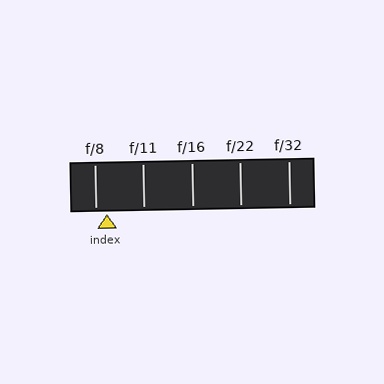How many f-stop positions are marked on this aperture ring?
There are 5 f-stop positions marked.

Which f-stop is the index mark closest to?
The index mark is closest to f/8.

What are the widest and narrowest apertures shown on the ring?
The widest aperture shown is f/8 and the narrowest is f/32.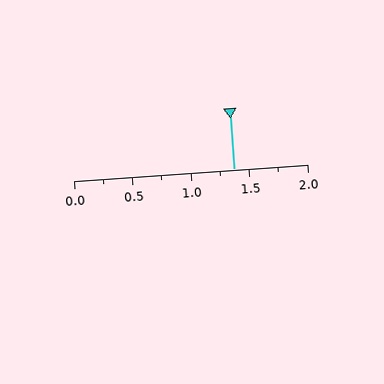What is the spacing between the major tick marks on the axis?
The major ticks are spaced 0.5 apart.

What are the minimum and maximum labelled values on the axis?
The axis runs from 0.0 to 2.0.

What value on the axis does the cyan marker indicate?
The marker indicates approximately 1.38.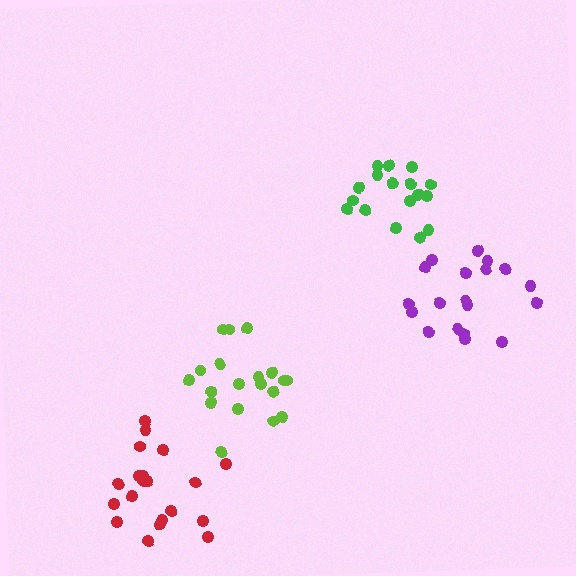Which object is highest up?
The green cluster is topmost.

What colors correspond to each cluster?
The clusters are colored: green, purple, lime, red.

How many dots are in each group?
Group 1: 17 dots, Group 2: 19 dots, Group 3: 19 dots, Group 4: 20 dots (75 total).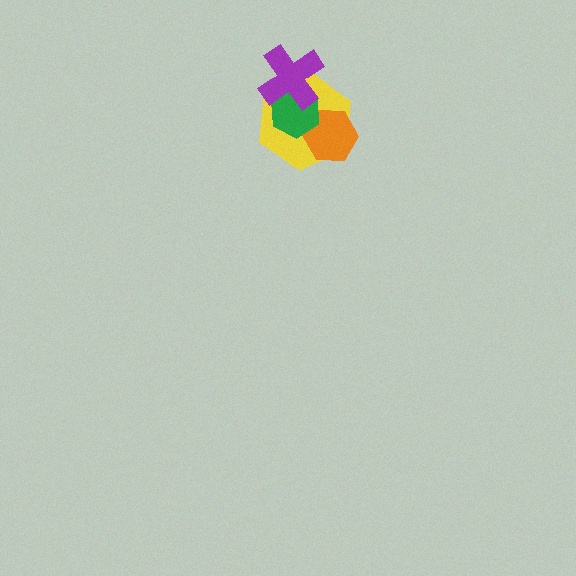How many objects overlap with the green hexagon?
3 objects overlap with the green hexagon.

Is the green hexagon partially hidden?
Yes, it is partially covered by another shape.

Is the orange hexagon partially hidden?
Yes, it is partially covered by another shape.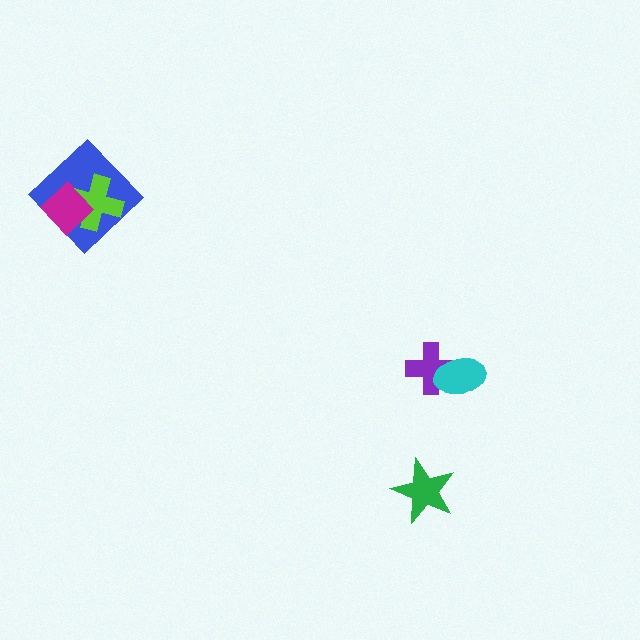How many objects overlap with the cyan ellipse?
1 object overlaps with the cyan ellipse.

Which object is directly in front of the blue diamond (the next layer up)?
The lime cross is directly in front of the blue diamond.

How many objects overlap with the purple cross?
1 object overlaps with the purple cross.